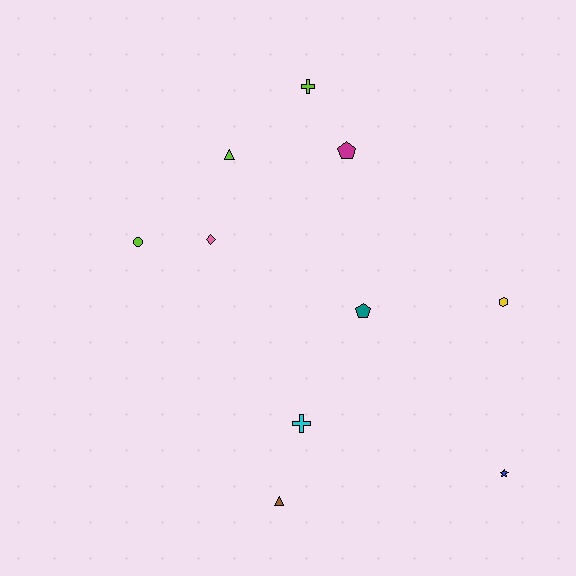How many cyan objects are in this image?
There is 1 cyan object.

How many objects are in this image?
There are 10 objects.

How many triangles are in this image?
There are 2 triangles.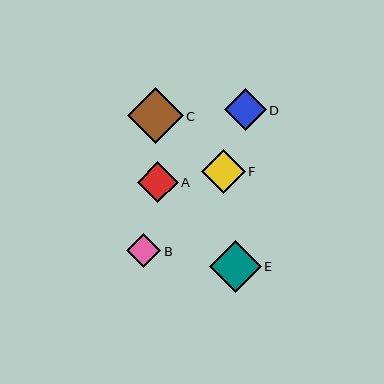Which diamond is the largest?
Diamond C is the largest with a size of approximately 55 pixels.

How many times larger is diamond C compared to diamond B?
Diamond C is approximately 1.6 times the size of diamond B.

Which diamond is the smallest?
Diamond B is the smallest with a size of approximately 34 pixels.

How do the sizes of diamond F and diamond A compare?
Diamond F and diamond A are approximately the same size.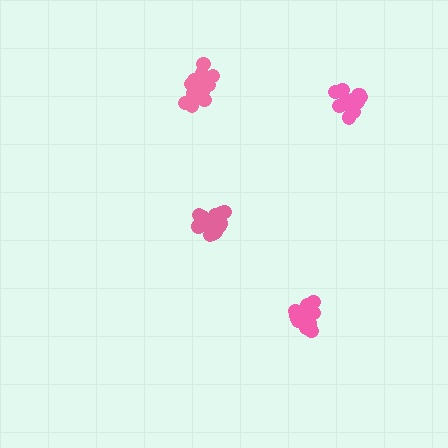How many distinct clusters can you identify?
There are 4 distinct clusters.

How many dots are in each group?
Group 1: 17 dots, Group 2: 14 dots, Group 3: 16 dots, Group 4: 15 dots (62 total).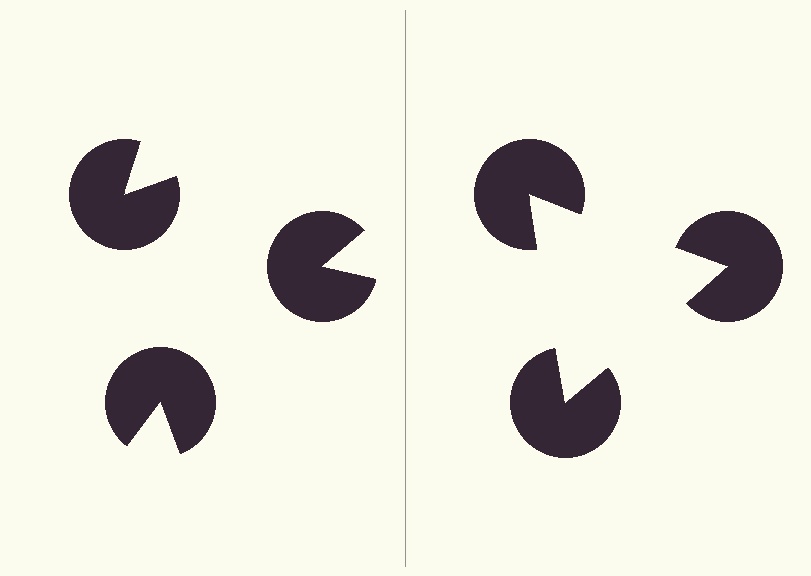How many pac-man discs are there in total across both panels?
6 — 3 on each side.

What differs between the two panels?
The pac-man discs are positioned identically on both sides; only the wedge orientations differ. On the right they align to a triangle; on the left they are misaligned.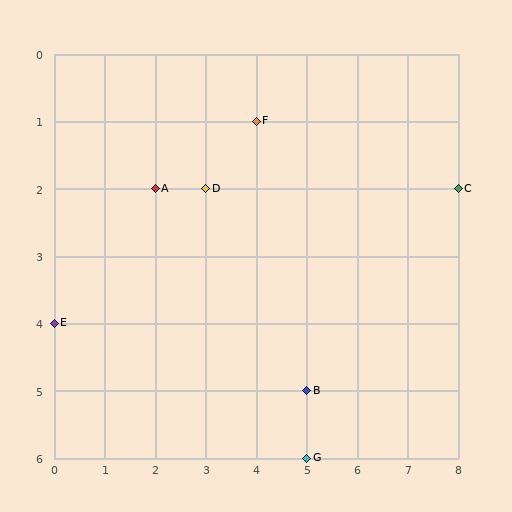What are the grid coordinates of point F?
Point F is at grid coordinates (4, 1).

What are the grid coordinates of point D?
Point D is at grid coordinates (3, 2).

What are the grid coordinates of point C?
Point C is at grid coordinates (8, 2).